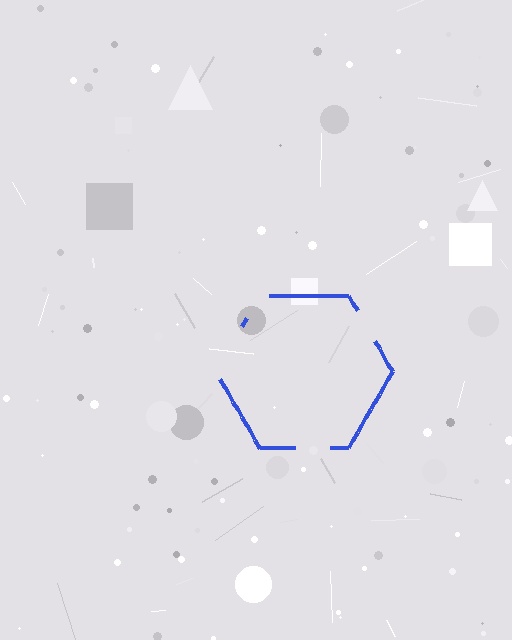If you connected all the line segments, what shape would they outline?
They would outline a hexagon.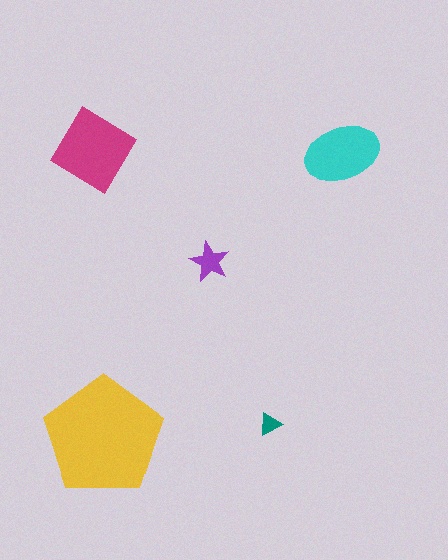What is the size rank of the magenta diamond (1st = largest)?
2nd.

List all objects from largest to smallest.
The yellow pentagon, the magenta diamond, the cyan ellipse, the purple star, the teal triangle.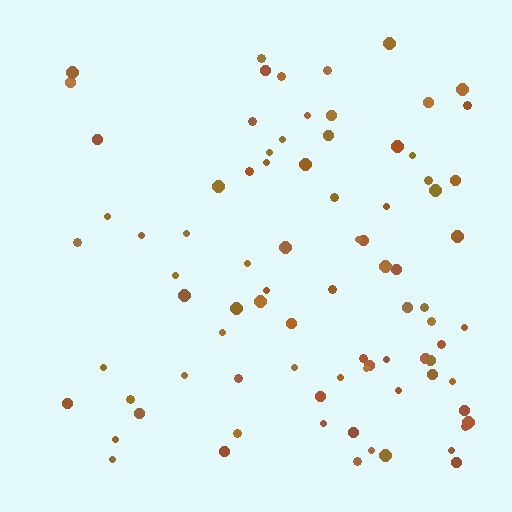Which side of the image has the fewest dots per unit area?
The left.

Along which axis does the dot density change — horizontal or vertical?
Horizontal.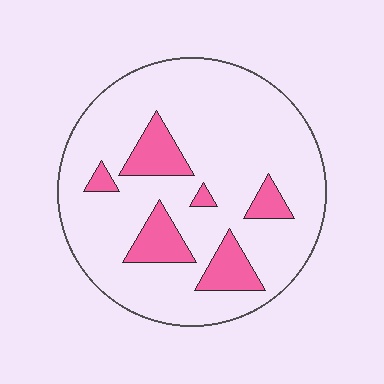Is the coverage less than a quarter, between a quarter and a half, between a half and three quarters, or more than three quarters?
Less than a quarter.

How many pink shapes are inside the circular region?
6.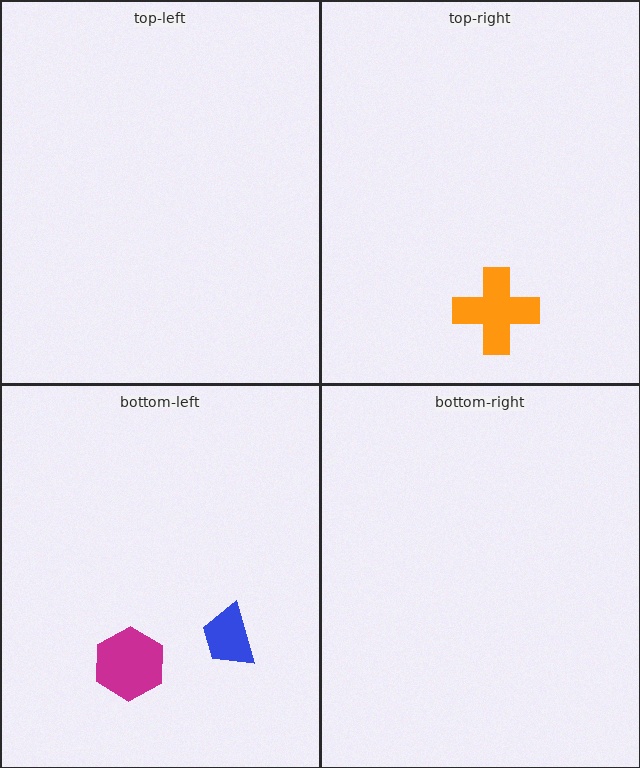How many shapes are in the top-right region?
1.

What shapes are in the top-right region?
The orange cross.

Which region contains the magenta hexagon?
The bottom-left region.